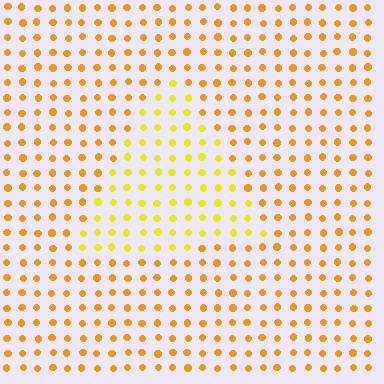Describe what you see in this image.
The image is filled with small orange elements in a uniform arrangement. A triangle-shaped region is visible where the elements are tinted to a slightly different hue, forming a subtle color boundary.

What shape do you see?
I see a triangle.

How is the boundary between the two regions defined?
The boundary is defined purely by a slight shift in hue (about 23 degrees). Spacing, size, and orientation are identical on both sides.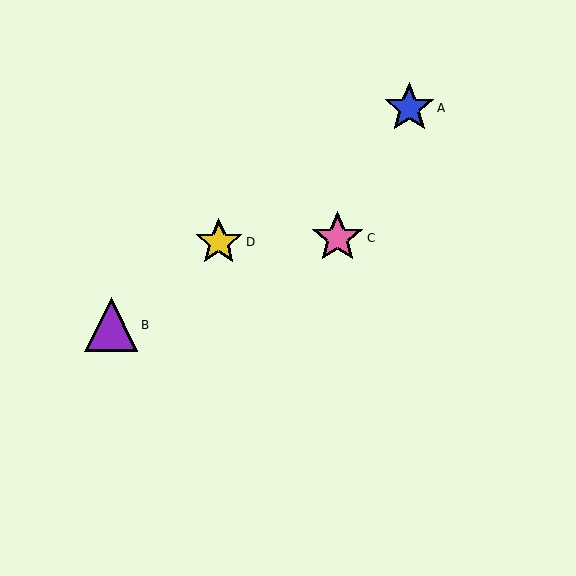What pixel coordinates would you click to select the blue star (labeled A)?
Click at (409, 108) to select the blue star A.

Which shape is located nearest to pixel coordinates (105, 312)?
The purple triangle (labeled B) at (111, 325) is nearest to that location.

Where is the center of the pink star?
The center of the pink star is at (338, 238).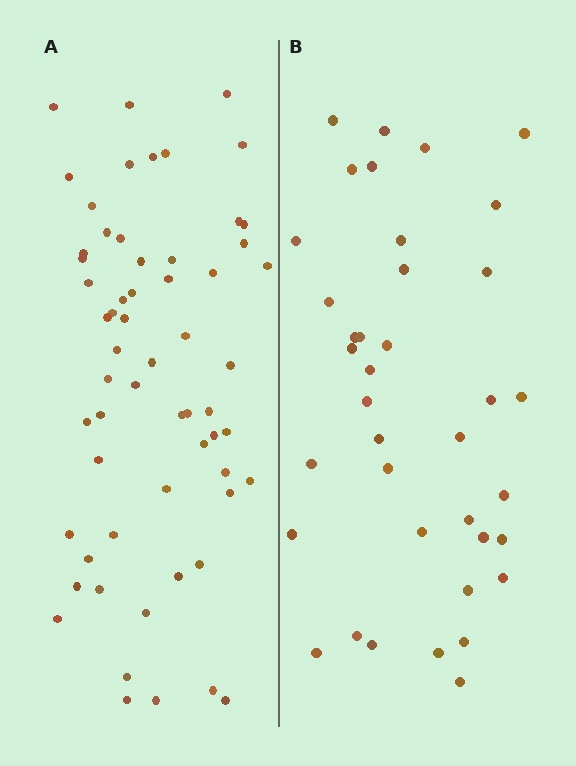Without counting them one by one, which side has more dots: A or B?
Region A (the left region) has more dots.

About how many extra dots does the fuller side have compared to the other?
Region A has approximately 20 more dots than region B.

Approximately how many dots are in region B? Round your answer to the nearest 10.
About 40 dots. (The exact count is 38, which rounds to 40.)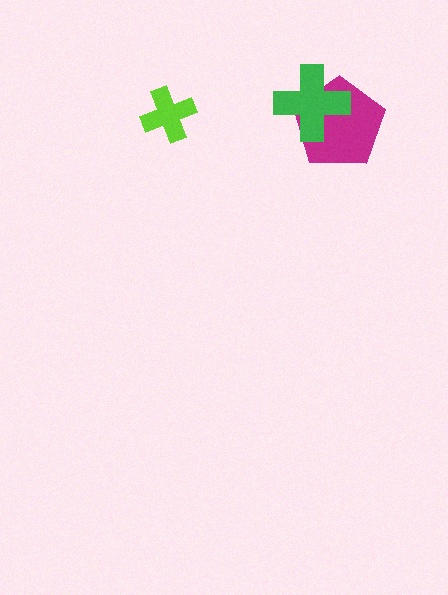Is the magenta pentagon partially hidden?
Yes, it is partially covered by another shape.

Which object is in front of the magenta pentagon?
The green cross is in front of the magenta pentagon.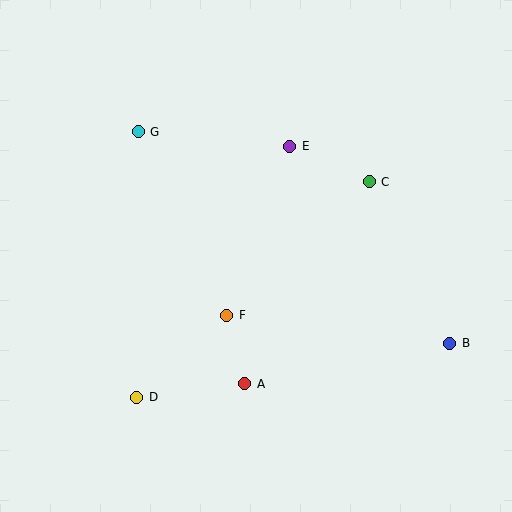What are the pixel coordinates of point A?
Point A is at (245, 384).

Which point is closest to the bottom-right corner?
Point B is closest to the bottom-right corner.